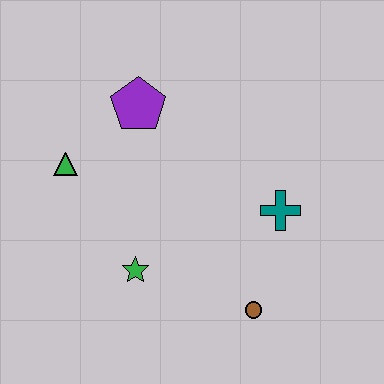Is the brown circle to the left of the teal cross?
Yes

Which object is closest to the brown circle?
The teal cross is closest to the brown circle.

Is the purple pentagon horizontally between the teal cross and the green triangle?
Yes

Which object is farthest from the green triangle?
The brown circle is farthest from the green triangle.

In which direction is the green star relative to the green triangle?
The green star is below the green triangle.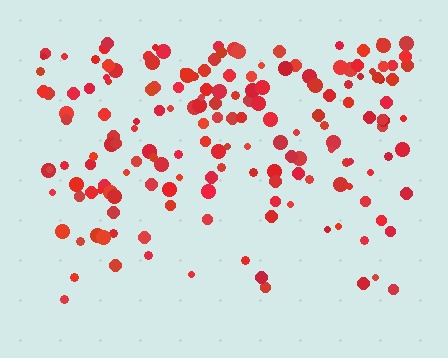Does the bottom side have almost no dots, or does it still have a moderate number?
Still a moderate number, just noticeably fewer than the top.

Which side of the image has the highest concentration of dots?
The top.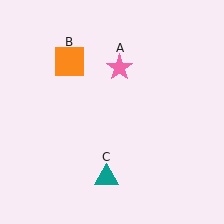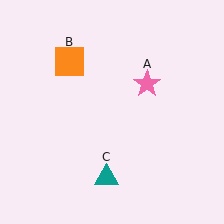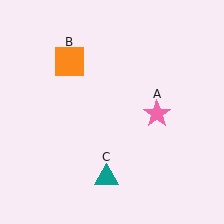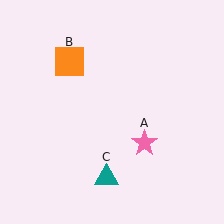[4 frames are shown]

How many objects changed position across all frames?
1 object changed position: pink star (object A).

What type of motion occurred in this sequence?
The pink star (object A) rotated clockwise around the center of the scene.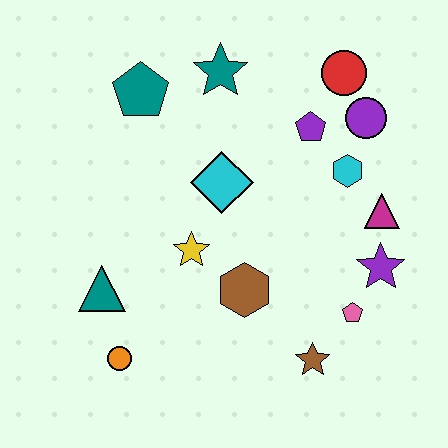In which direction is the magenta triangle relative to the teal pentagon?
The magenta triangle is to the right of the teal pentagon.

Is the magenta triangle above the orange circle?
Yes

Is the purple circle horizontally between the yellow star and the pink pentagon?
No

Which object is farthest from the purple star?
The teal pentagon is farthest from the purple star.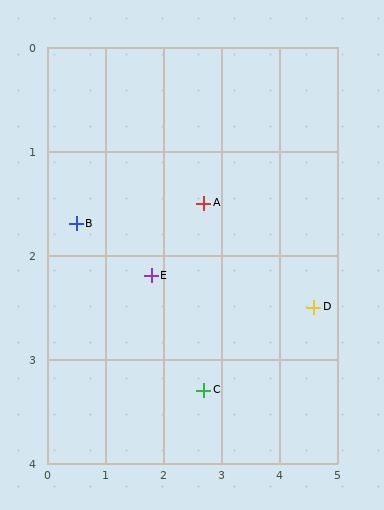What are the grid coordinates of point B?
Point B is at approximately (0.5, 1.7).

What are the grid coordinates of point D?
Point D is at approximately (4.6, 2.5).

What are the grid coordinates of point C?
Point C is at approximately (2.7, 3.3).